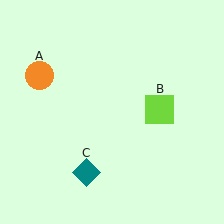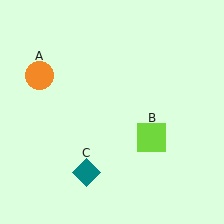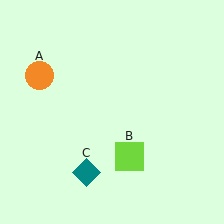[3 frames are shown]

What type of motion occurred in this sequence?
The lime square (object B) rotated clockwise around the center of the scene.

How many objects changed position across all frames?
1 object changed position: lime square (object B).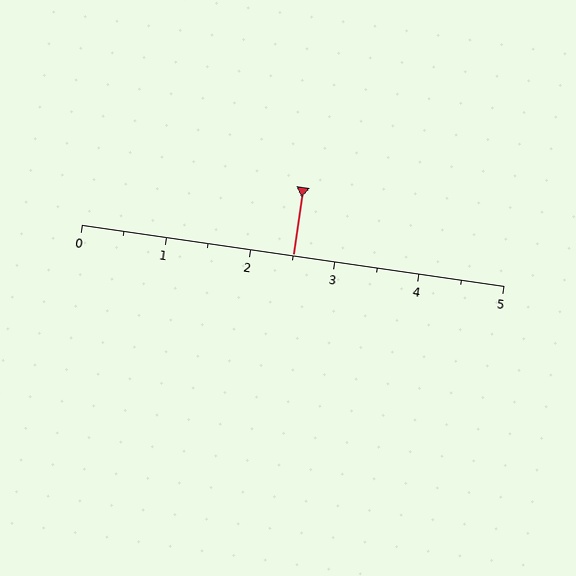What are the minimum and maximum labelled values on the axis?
The axis runs from 0 to 5.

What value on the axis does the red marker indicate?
The marker indicates approximately 2.5.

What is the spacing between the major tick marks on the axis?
The major ticks are spaced 1 apart.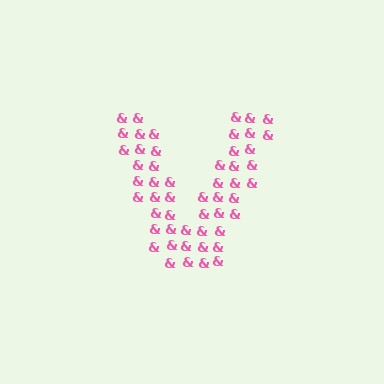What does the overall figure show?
The overall figure shows the letter V.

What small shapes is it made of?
It is made of small ampersands.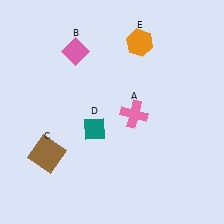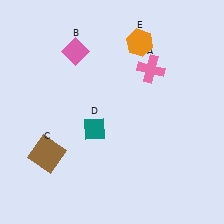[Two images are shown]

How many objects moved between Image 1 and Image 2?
1 object moved between the two images.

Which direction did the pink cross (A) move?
The pink cross (A) moved up.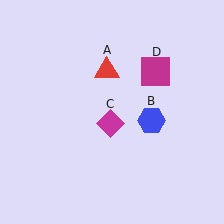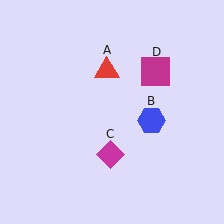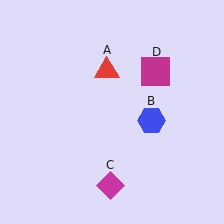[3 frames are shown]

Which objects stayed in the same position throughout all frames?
Red triangle (object A) and blue hexagon (object B) and magenta square (object D) remained stationary.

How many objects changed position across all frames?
1 object changed position: magenta diamond (object C).